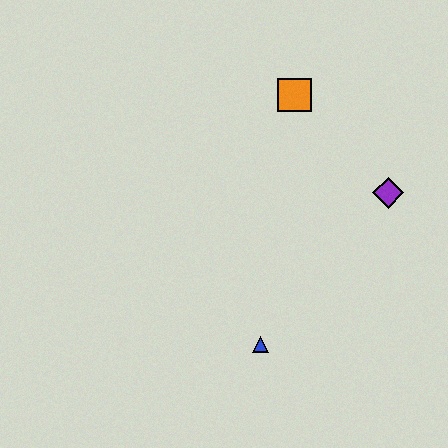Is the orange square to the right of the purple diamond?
No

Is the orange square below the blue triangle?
No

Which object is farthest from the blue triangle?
The orange square is farthest from the blue triangle.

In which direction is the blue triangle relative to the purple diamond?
The blue triangle is below the purple diamond.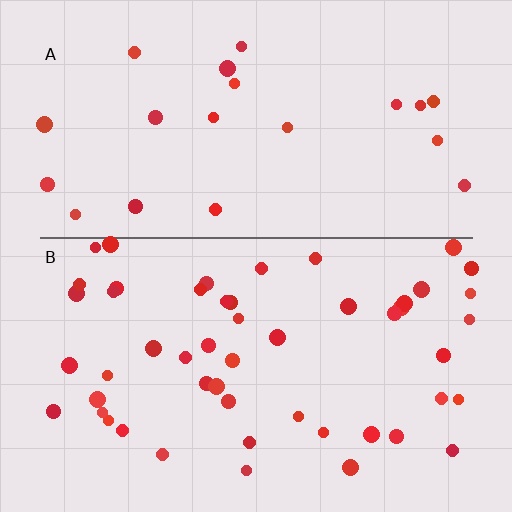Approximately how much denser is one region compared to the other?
Approximately 2.4× — region B over region A.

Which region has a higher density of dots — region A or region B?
B (the bottom).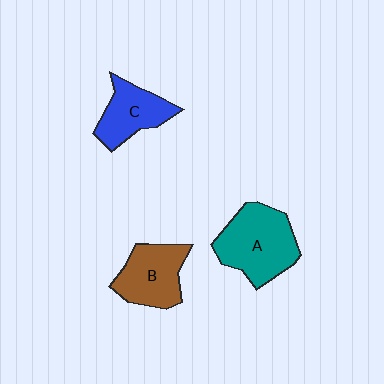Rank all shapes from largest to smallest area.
From largest to smallest: A (teal), B (brown), C (blue).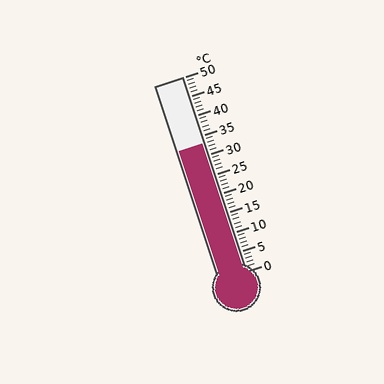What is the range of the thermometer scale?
The thermometer scale ranges from 0°C to 50°C.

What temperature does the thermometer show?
The thermometer shows approximately 33°C.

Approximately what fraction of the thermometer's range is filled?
The thermometer is filled to approximately 65% of its range.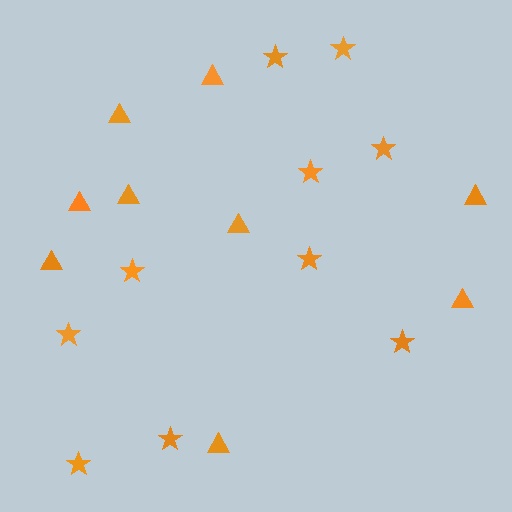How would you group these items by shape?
There are 2 groups: one group of triangles (9) and one group of stars (10).